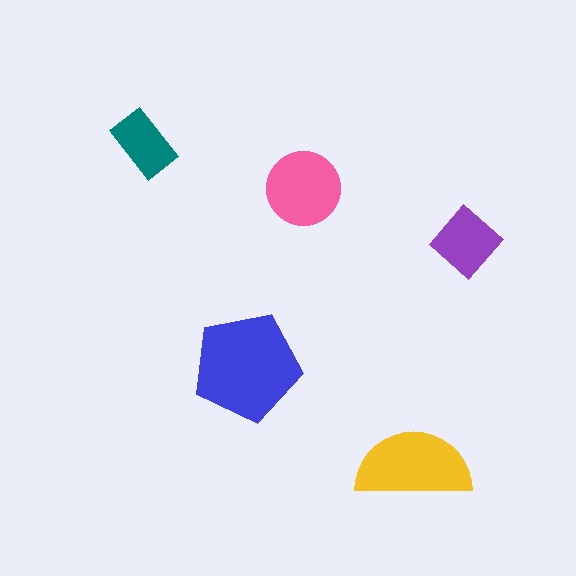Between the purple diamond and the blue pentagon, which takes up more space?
The blue pentagon.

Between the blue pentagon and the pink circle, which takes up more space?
The blue pentagon.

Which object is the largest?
The blue pentagon.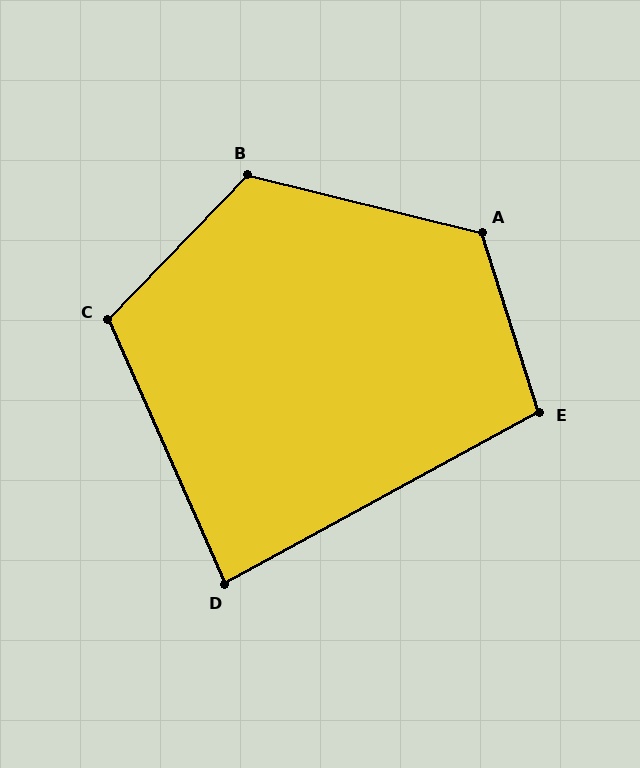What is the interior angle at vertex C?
Approximately 112 degrees (obtuse).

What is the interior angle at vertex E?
Approximately 101 degrees (obtuse).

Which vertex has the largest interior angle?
A, at approximately 122 degrees.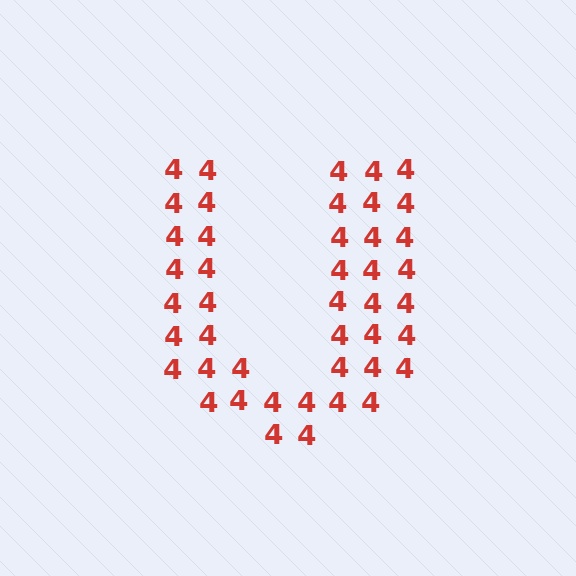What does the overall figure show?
The overall figure shows the letter U.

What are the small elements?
The small elements are digit 4's.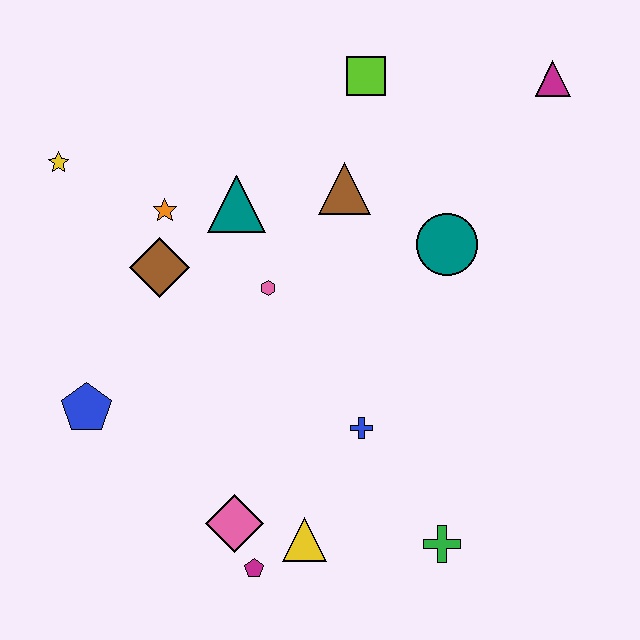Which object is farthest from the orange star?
The green cross is farthest from the orange star.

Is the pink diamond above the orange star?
No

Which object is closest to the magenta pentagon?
The pink diamond is closest to the magenta pentagon.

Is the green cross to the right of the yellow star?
Yes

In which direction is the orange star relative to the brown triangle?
The orange star is to the left of the brown triangle.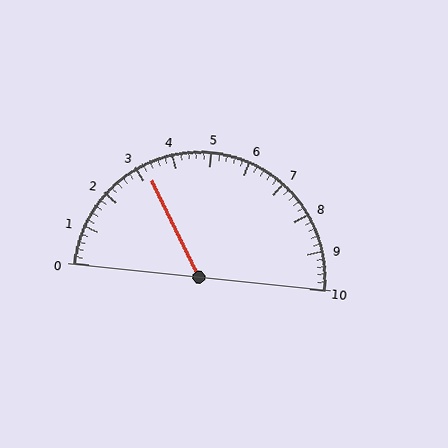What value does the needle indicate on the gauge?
The needle indicates approximately 3.2.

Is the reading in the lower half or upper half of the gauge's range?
The reading is in the lower half of the range (0 to 10).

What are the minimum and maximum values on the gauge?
The gauge ranges from 0 to 10.